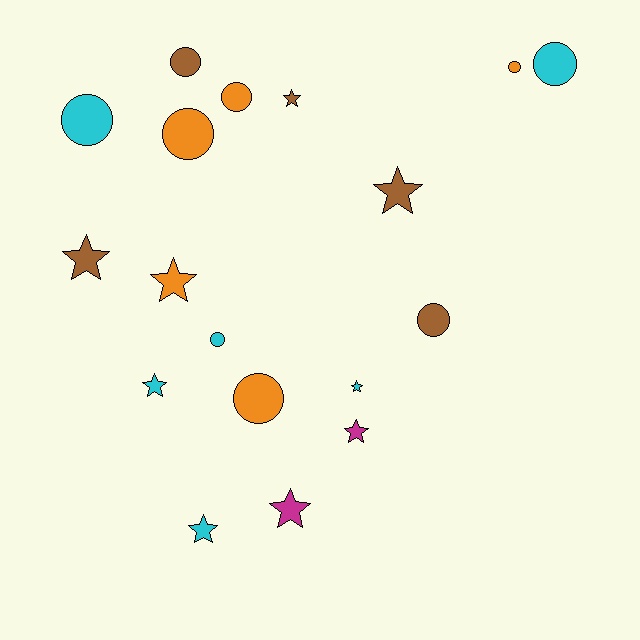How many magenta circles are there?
There are no magenta circles.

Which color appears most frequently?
Cyan, with 6 objects.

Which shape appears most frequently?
Star, with 9 objects.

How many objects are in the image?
There are 18 objects.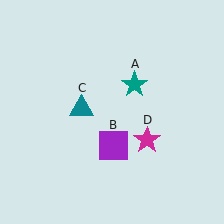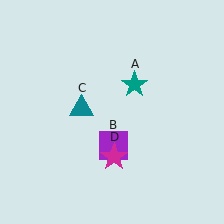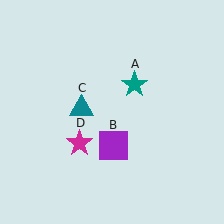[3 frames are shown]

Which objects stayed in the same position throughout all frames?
Teal star (object A) and purple square (object B) and teal triangle (object C) remained stationary.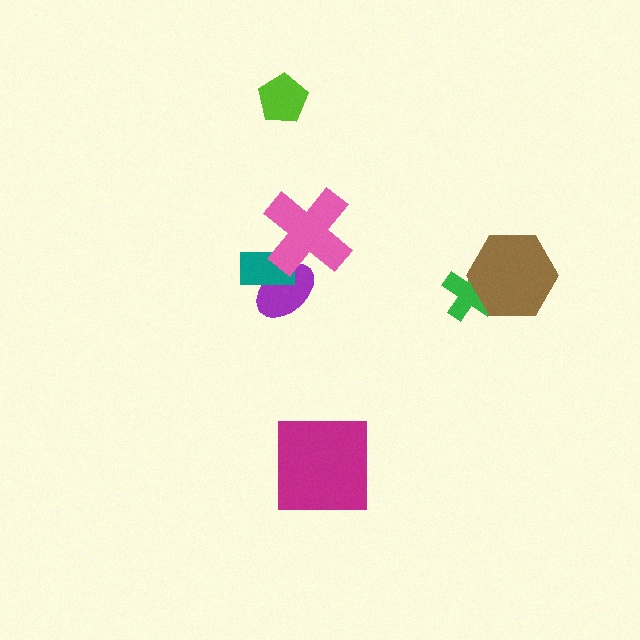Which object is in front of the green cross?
The brown hexagon is in front of the green cross.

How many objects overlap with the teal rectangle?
2 objects overlap with the teal rectangle.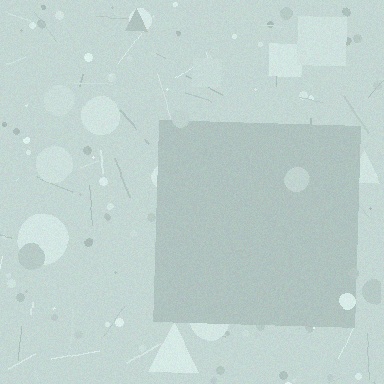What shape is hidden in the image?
A square is hidden in the image.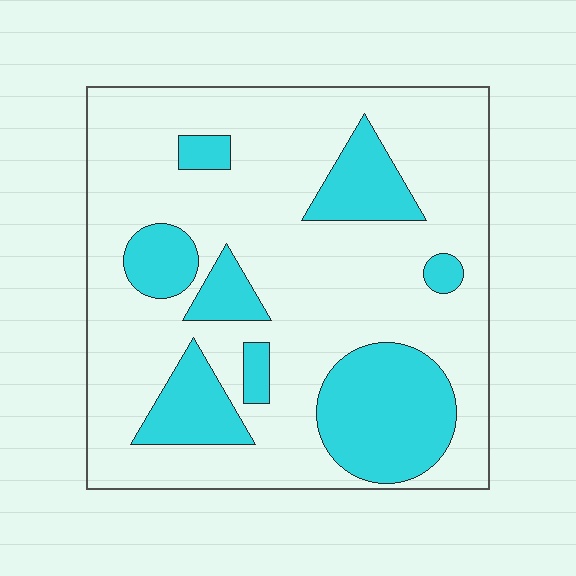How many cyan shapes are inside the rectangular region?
8.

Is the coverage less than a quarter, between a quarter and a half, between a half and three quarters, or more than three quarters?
Between a quarter and a half.